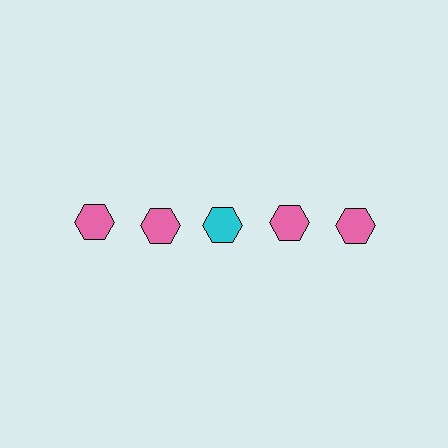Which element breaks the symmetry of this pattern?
The cyan hexagon in the top row, center column breaks the symmetry. All other shapes are pink hexagons.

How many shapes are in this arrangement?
There are 5 shapes arranged in a grid pattern.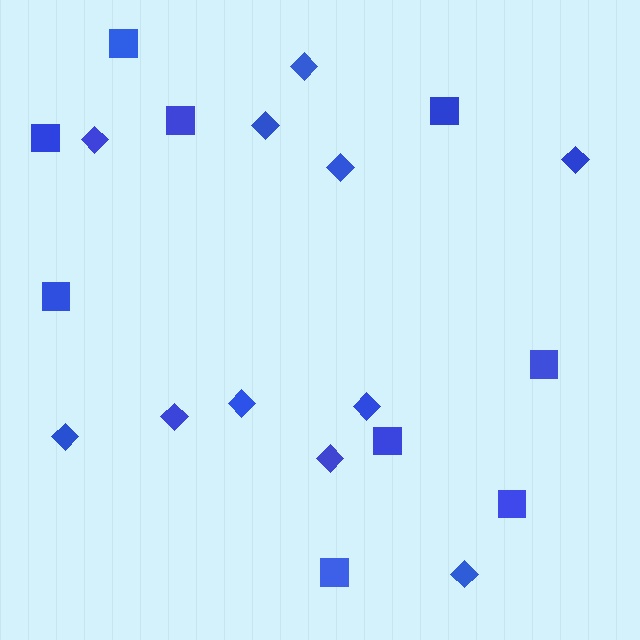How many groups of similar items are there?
There are 2 groups: one group of squares (9) and one group of diamonds (11).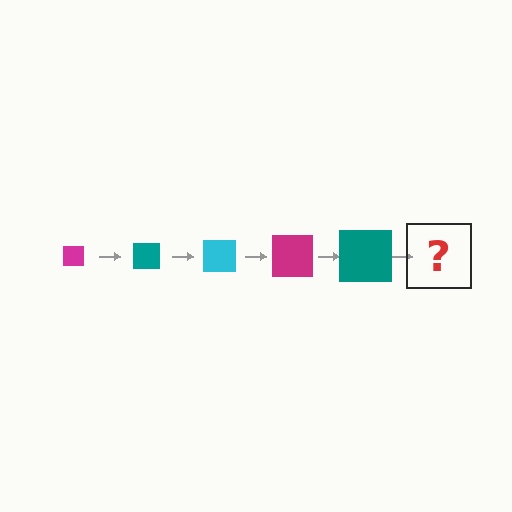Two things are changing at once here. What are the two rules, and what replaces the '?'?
The two rules are that the square grows larger each step and the color cycles through magenta, teal, and cyan. The '?' should be a cyan square, larger than the previous one.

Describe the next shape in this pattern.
It should be a cyan square, larger than the previous one.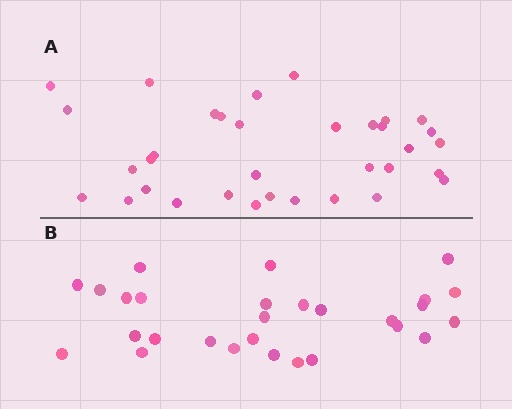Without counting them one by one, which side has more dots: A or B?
Region A (the top region) has more dots.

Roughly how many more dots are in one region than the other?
Region A has about 6 more dots than region B.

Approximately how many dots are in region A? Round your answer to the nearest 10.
About 30 dots. (The exact count is 34, which rounds to 30.)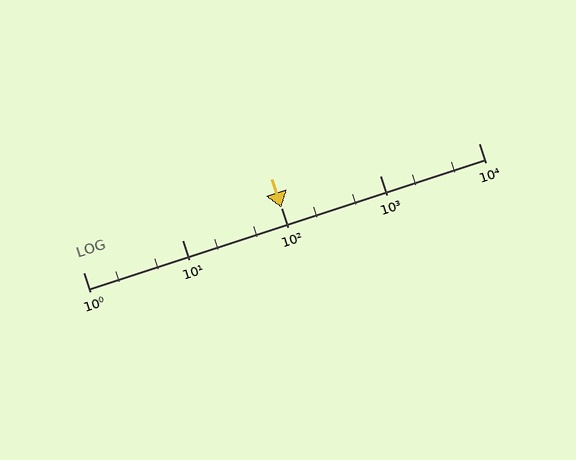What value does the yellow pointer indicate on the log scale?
The pointer indicates approximately 100.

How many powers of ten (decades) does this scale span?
The scale spans 4 decades, from 1 to 10000.